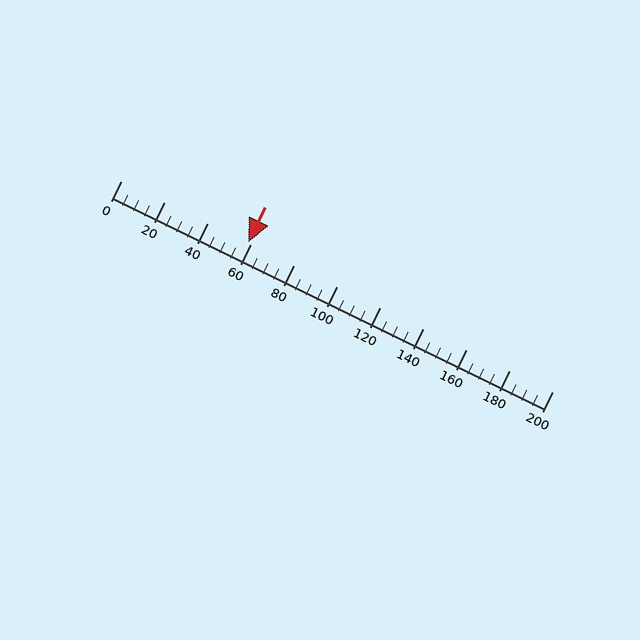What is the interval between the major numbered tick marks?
The major tick marks are spaced 20 units apart.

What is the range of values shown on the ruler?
The ruler shows values from 0 to 200.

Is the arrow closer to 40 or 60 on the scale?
The arrow is closer to 60.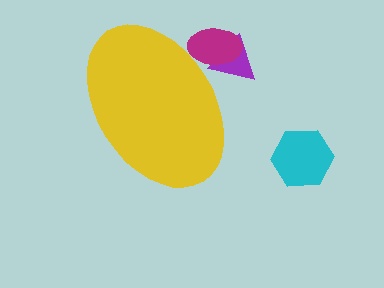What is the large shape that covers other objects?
A yellow ellipse.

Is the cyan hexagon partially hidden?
No, the cyan hexagon is fully visible.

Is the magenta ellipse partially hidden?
Yes, the magenta ellipse is partially hidden behind the yellow ellipse.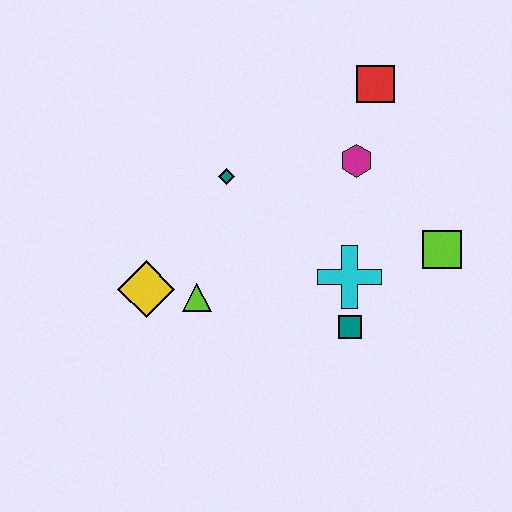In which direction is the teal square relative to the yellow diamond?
The teal square is to the right of the yellow diamond.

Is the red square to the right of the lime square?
No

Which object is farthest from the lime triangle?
The red square is farthest from the lime triangle.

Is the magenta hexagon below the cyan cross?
No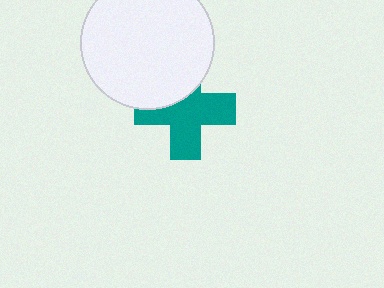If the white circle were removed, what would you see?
You would see the complete teal cross.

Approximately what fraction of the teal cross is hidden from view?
Roughly 33% of the teal cross is hidden behind the white circle.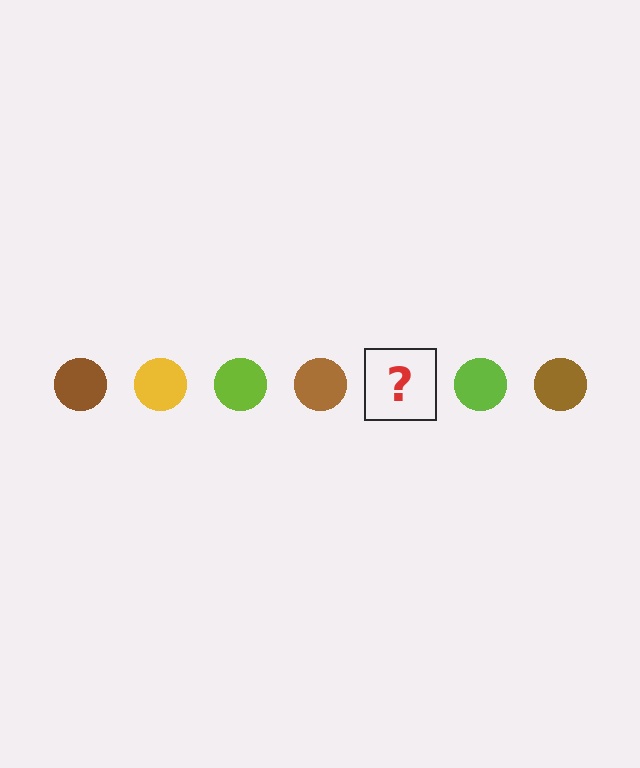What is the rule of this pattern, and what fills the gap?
The rule is that the pattern cycles through brown, yellow, lime circles. The gap should be filled with a yellow circle.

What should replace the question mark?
The question mark should be replaced with a yellow circle.